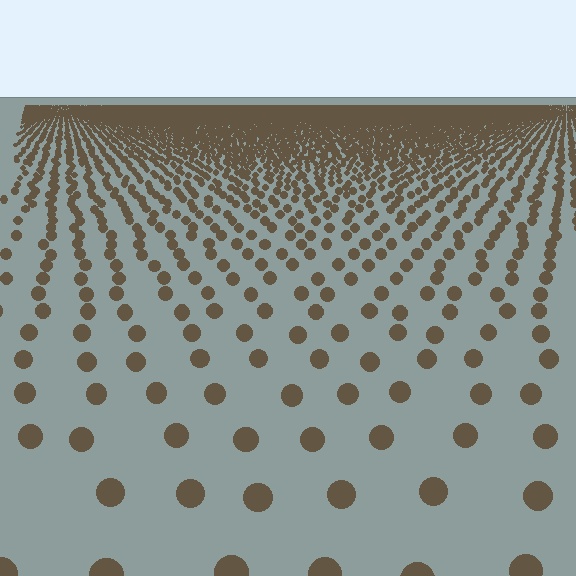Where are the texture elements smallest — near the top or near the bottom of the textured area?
Near the top.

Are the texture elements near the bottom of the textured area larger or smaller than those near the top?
Larger. Near the bottom, elements are closer to the viewer and appear at a bigger on-screen size.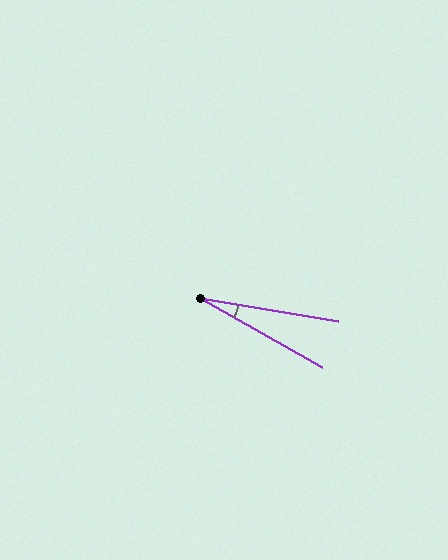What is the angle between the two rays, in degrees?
Approximately 20 degrees.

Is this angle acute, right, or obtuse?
It is acute.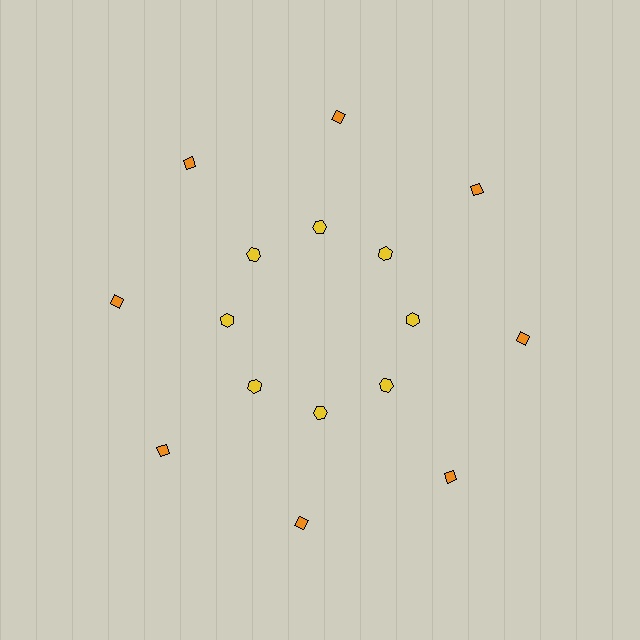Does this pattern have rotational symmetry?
Yes, this pattern has 8-fold rotational symmetry. It looks the same after rotating 45 degrees around the center.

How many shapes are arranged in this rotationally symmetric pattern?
There are 16 shapes, arranged in 8 groups of 2.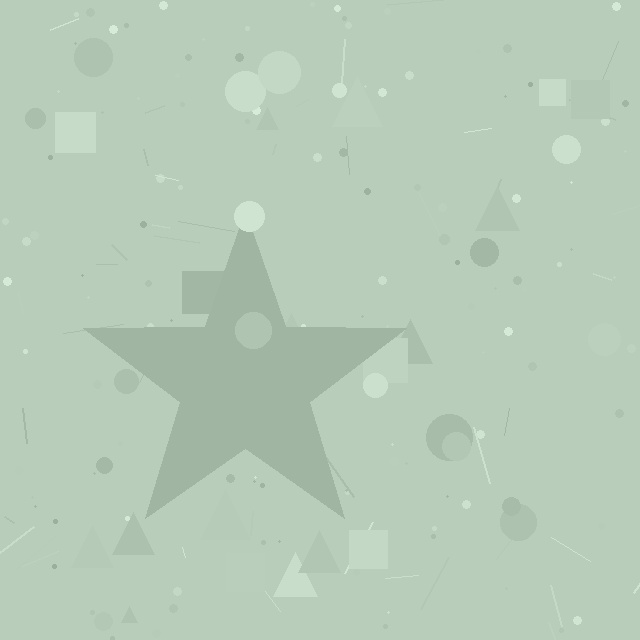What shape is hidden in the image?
A star is hidden in the image.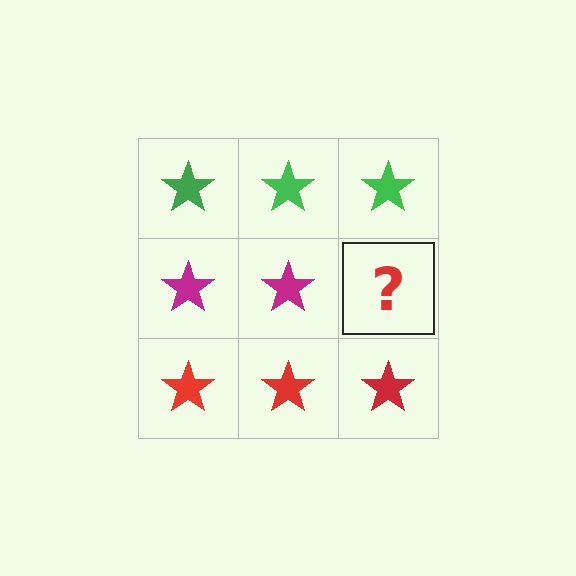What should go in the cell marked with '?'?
The missing cell should contain a magenta star.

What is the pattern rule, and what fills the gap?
The rule is that each row has a consistent color. The gap should be filled with a magenta star.